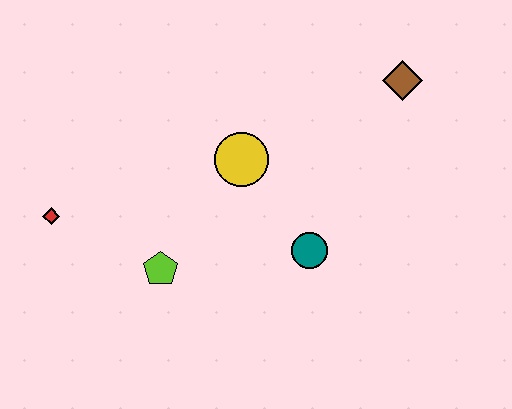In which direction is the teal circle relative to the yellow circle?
The teal circle is below the yellow circle.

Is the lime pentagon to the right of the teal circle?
No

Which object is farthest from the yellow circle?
The red diamond is farthest from the yellow circle.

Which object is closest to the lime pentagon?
The red diamond is closest to the lime pentagon.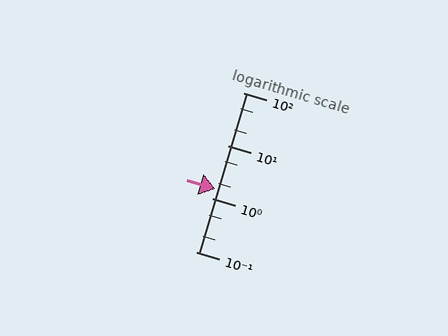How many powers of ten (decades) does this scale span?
The scale spans 3 decades, from 0.1 to 100.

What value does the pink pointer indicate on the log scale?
The pointer indicates approximately 1.5.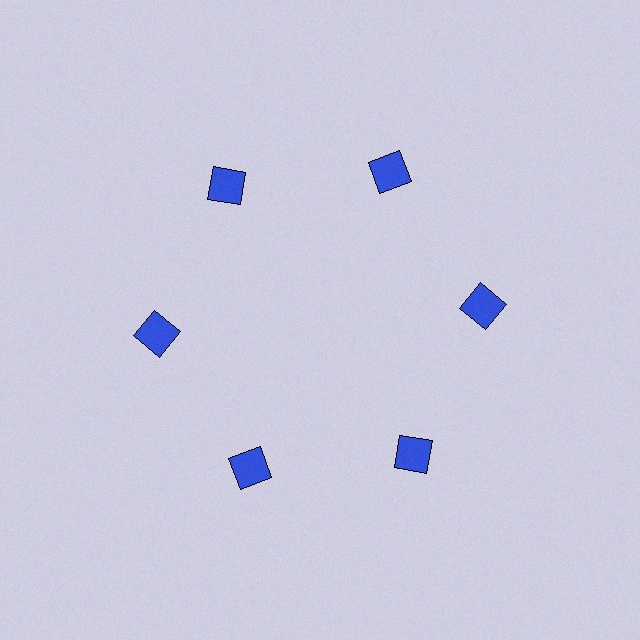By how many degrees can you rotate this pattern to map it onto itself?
The pattern maps onto itself every 60 degrees of rotation.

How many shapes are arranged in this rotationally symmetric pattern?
There are 6 shapes, arranged in 6 groups of 1.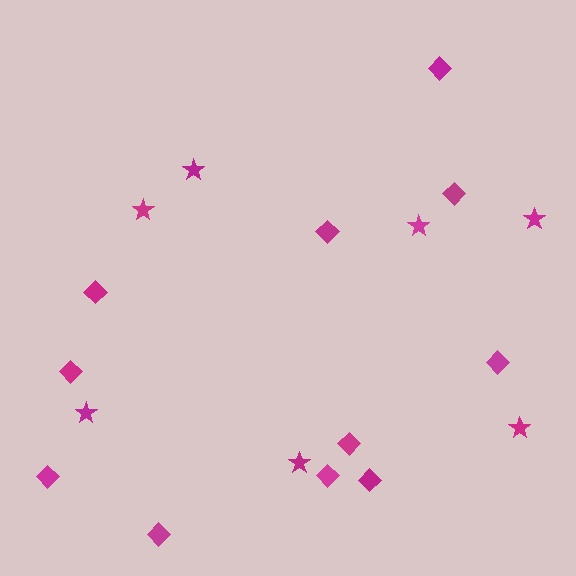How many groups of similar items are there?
There are 2 groups: one group of diamonds (11) and one group of stars (7).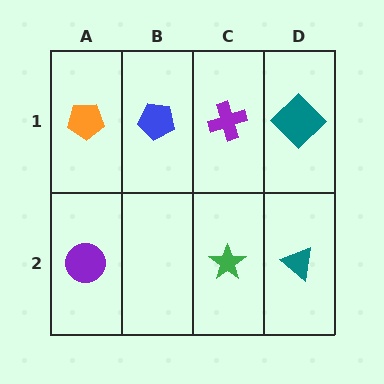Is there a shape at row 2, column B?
No, that cell is empty.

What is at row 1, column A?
An orange pentagon.